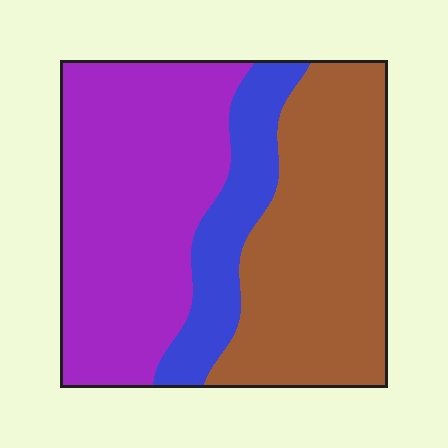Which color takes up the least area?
Blue, at roughly 15%.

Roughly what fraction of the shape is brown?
Brown covers 40% of the shape.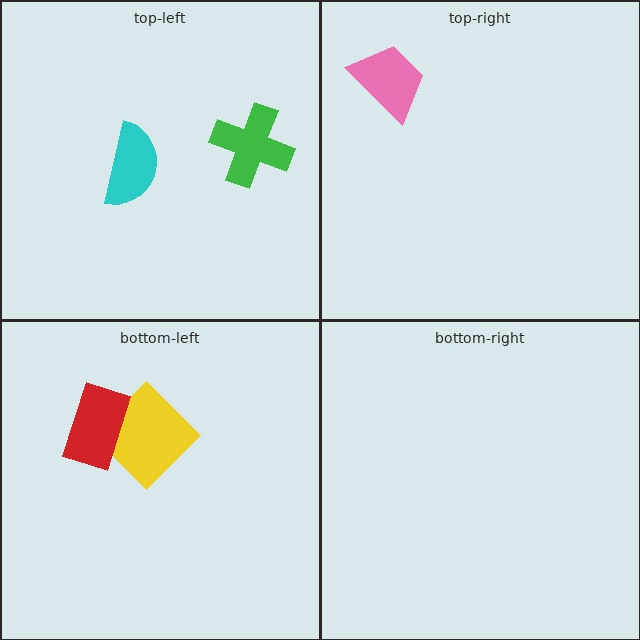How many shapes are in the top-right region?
1.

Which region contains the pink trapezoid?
The top-right region.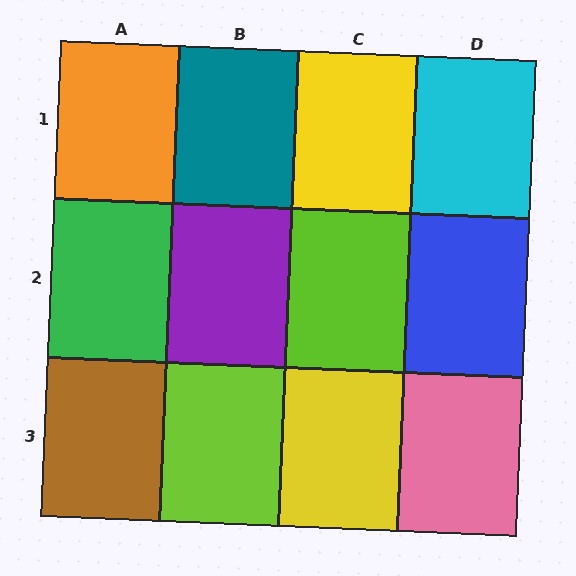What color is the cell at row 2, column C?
Lime.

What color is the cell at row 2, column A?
Green.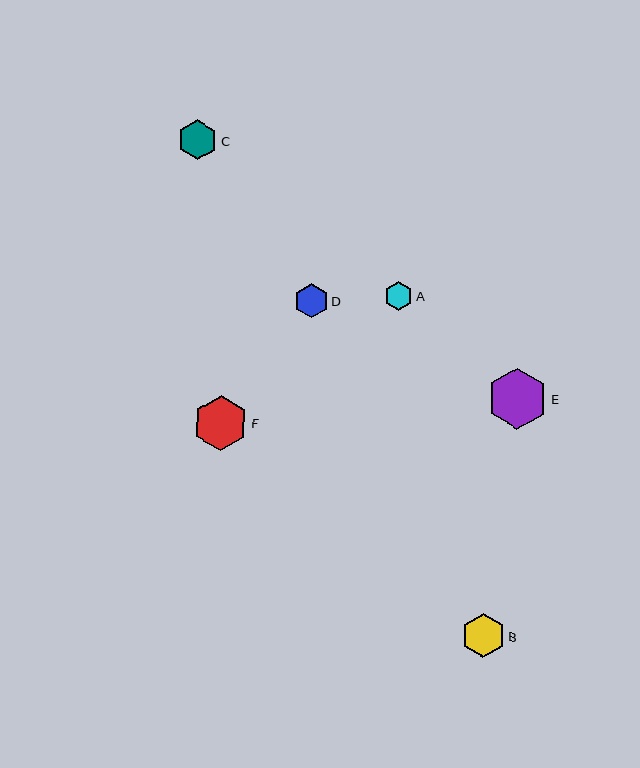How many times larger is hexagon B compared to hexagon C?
Hexagon B is approximately 1.1 times the size of hexagon C.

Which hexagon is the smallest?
Hexagon A is the smallest with a size of approximately 28 pixels.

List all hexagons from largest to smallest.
From largest to smallest: E, F, B, C, D, A.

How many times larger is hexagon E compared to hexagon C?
Hexagon E is approximately 1.5 times the size of hexagon C.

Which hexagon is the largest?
Hexagon E is the largest with a size of approximately 61 pixels.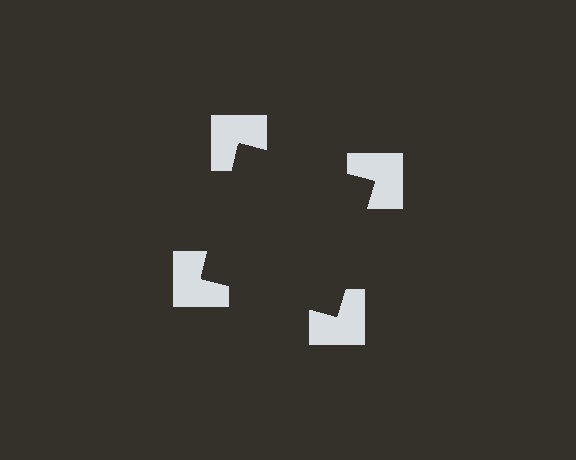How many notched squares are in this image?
There are 4 — one at each vertex of the illusory square.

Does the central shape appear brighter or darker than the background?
It typically appears slightly darker than the background, even though no actual brightness change is drawn.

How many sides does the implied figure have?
4 sides.